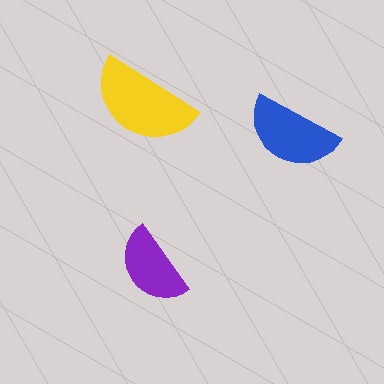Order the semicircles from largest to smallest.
the yellow one, the blue one, the purple one.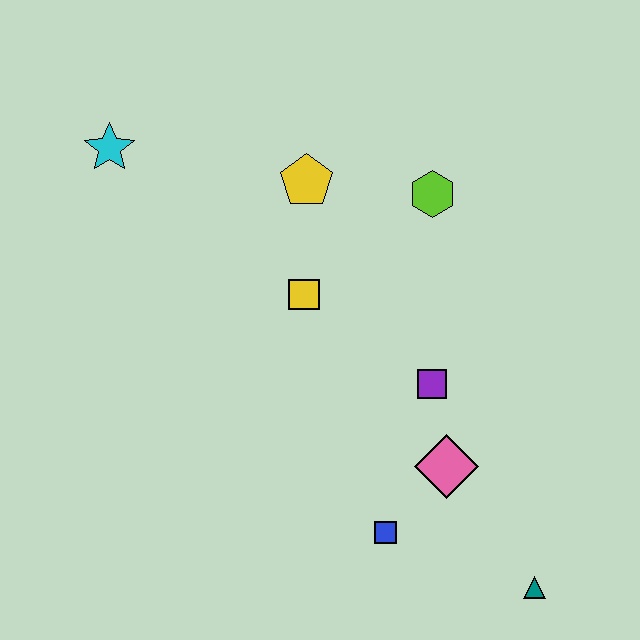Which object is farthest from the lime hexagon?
The teal triangle is farthest from the lime hexagon.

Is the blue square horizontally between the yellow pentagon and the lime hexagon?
Yes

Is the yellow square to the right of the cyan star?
Yes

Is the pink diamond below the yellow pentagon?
Yes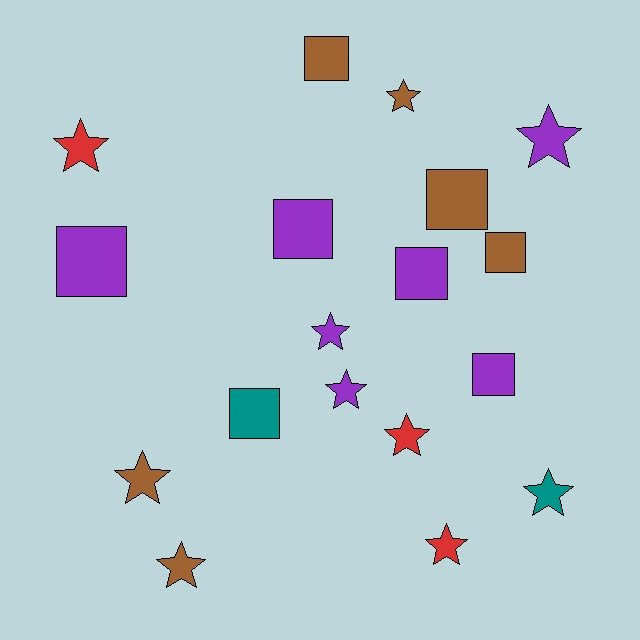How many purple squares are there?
There are 4 purple squares.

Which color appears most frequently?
Purple, with 7 objects.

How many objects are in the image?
There are 18 objects.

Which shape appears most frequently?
Star, with 10 objects.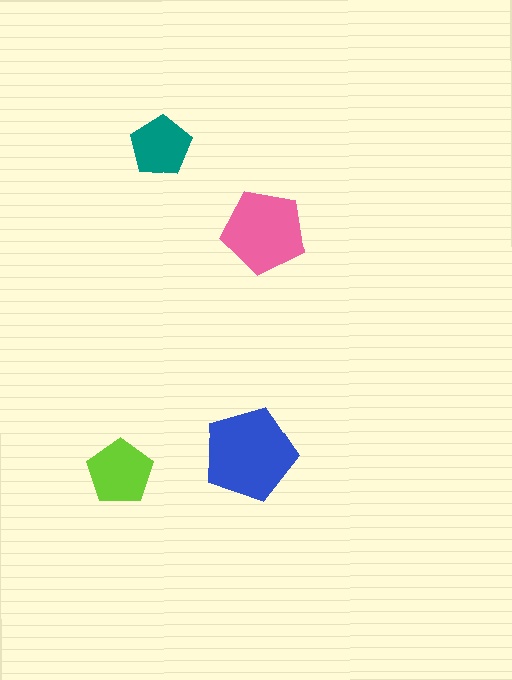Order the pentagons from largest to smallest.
the blue one, the pink one, the lime one, the teal one.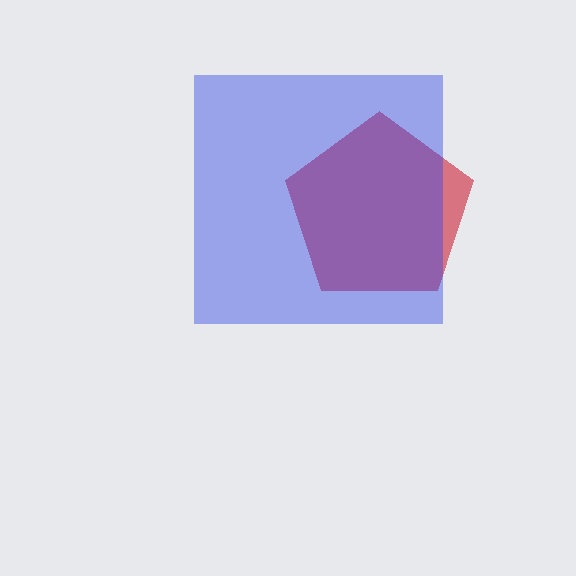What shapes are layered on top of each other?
The layered shapes are: a red pentagon, a blue square.